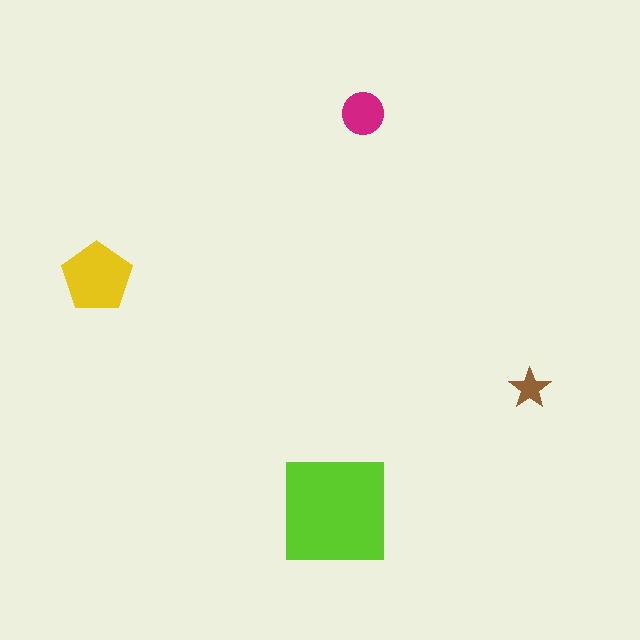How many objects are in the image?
There are 4 objects in the image.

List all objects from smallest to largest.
The brown star, the magenta circle, the yellow pentagon, the lime square.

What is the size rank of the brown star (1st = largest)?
4th.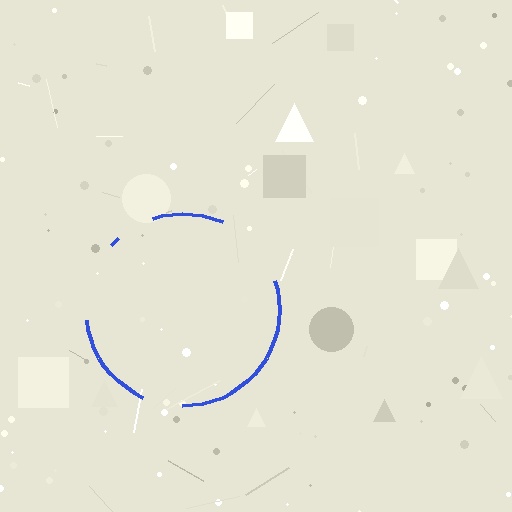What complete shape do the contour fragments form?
The contour fragments form a circle.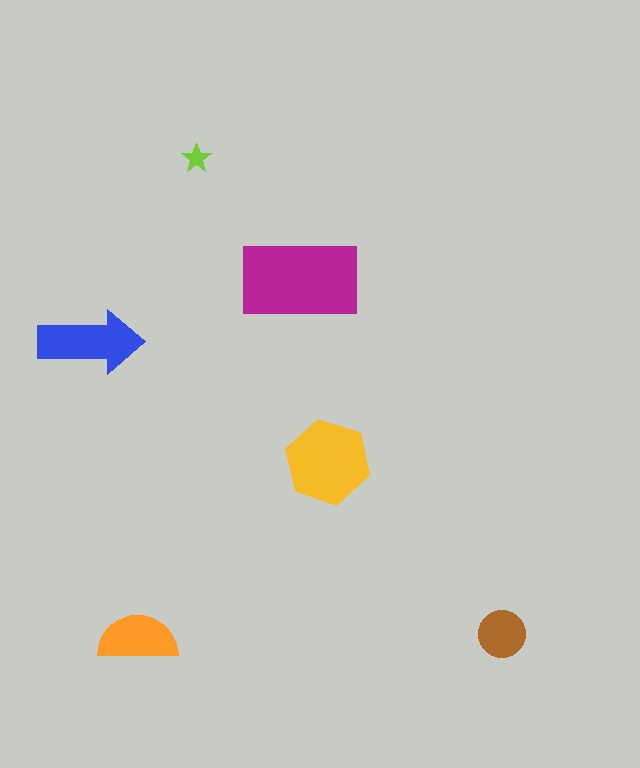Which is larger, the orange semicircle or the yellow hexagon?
The yellow hexagon.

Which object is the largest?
The magenta rectangle.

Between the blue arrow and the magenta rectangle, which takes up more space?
The magenta rectangle.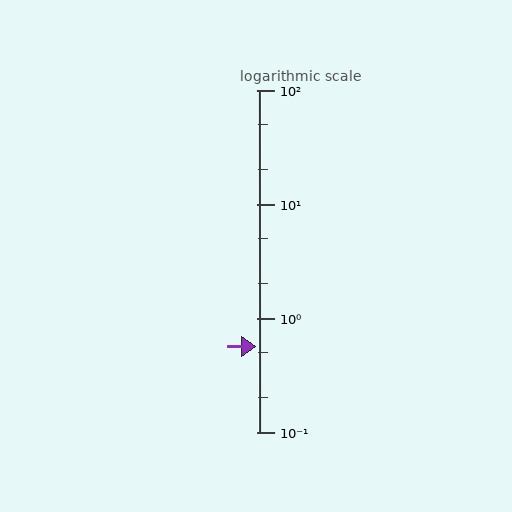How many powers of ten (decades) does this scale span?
The scale spans 3 decades, from 0.1 to 100.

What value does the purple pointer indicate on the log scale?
The pointer indicates approximately 0.56.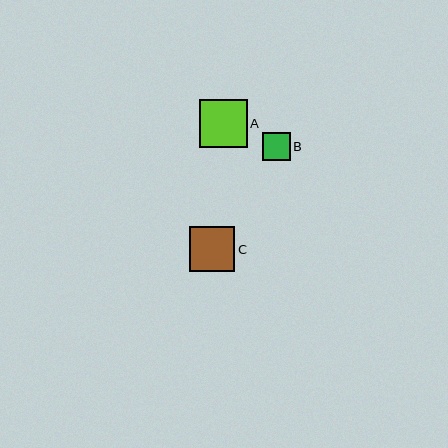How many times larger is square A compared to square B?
Square A is approximately 1.7 times the size of square B.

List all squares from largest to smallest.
From largest to smallest: A, C, B.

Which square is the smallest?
Square B is the smallest with a size of approximately 28 pixels.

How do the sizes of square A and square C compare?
Square A and square C are approximately the same size.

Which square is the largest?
Square A is the largest with a size of approximately 48 pixels.